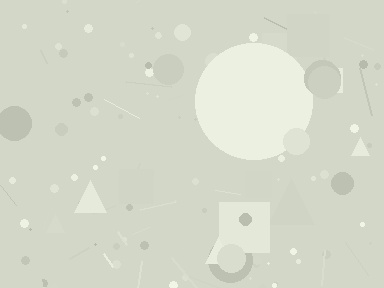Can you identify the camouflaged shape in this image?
The camouflaged shape is a circle.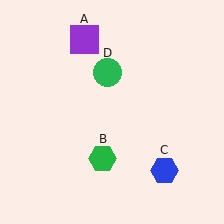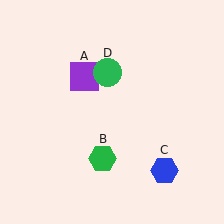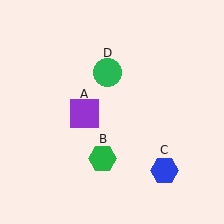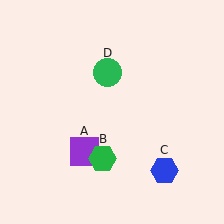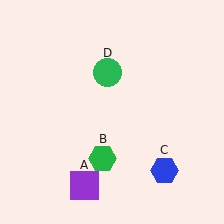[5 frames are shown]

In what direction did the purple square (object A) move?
The purple square (object A) moved down.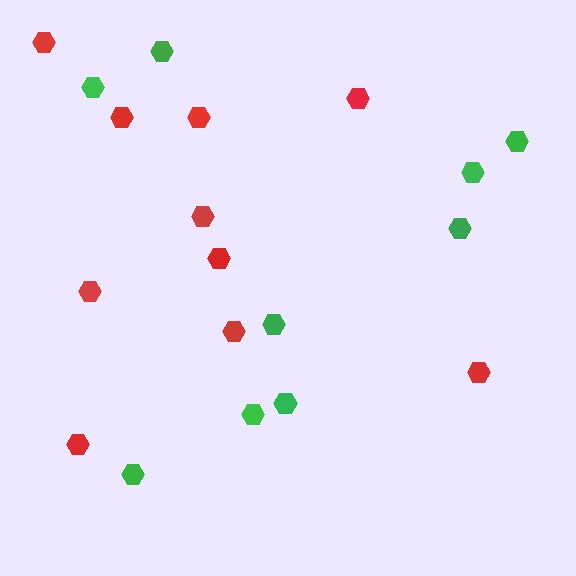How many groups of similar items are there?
There are 2 groups: one group of red hexagons (10) and one group of green hexagons (9).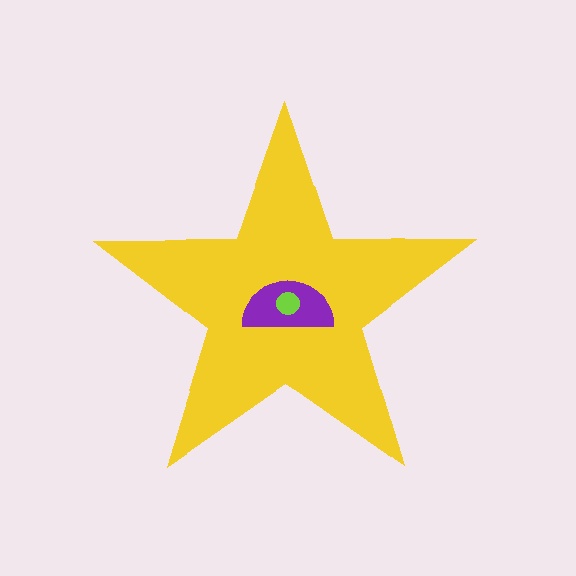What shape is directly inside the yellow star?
The purple semicircle.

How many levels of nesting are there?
3.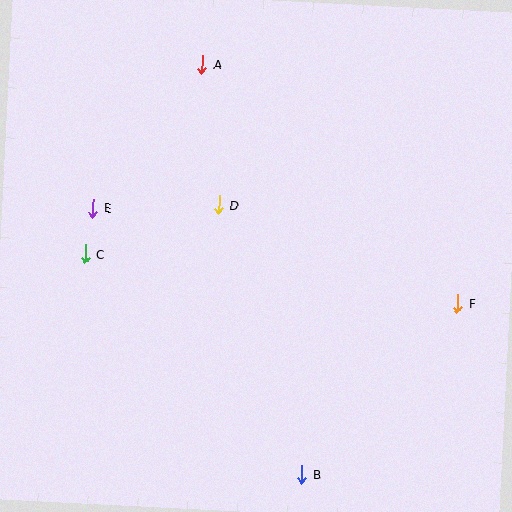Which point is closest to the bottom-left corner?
Point C is closest to the bottom-left corner.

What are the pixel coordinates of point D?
Point D is at (219, 205).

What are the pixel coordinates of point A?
Point A is at (202, 64).